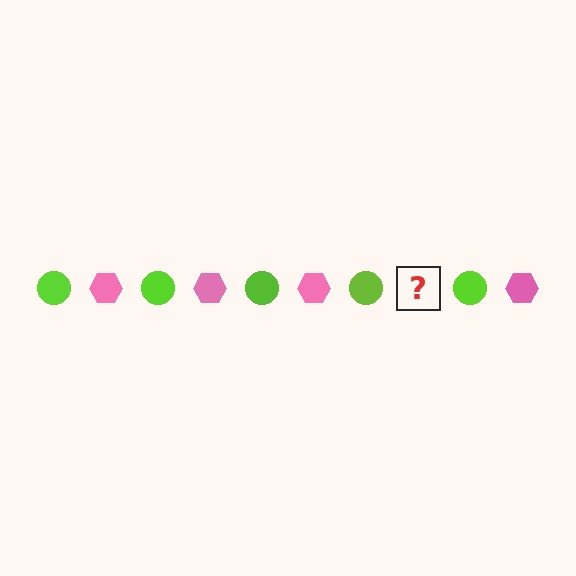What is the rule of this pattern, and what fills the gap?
The rule is that the pattern alternates between lime circle and pink hexagon. The gap should be filled with a pink hexagon.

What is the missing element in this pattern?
The missing element is a pink hexagon.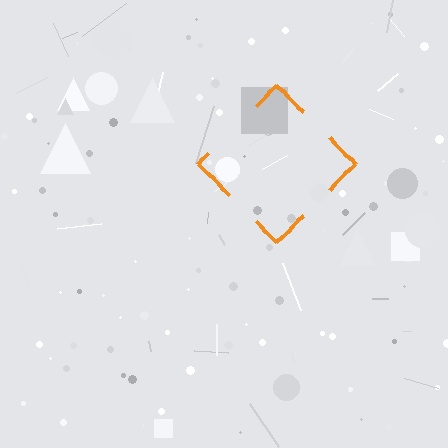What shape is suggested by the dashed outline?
The dashed outline suggests a diamond.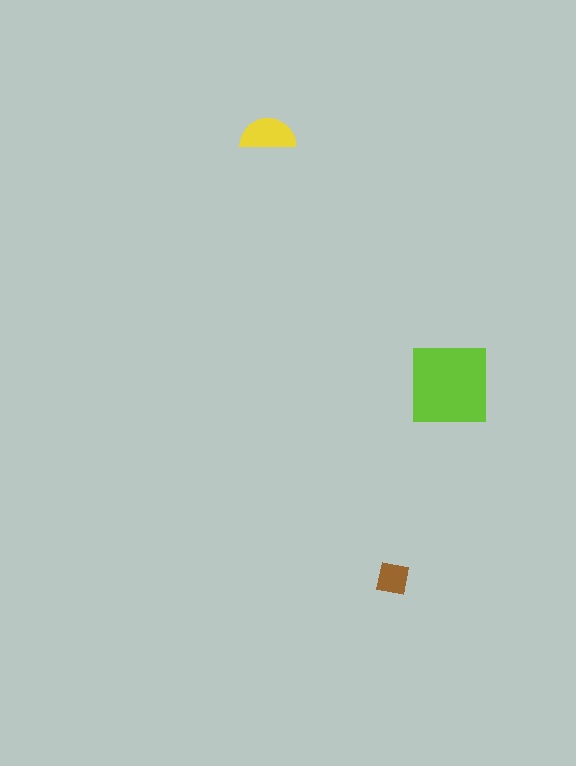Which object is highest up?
The yellow semicircle is topmost.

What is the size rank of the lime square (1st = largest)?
1st.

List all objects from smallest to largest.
The brown square, the yellow semicircle, the lime square.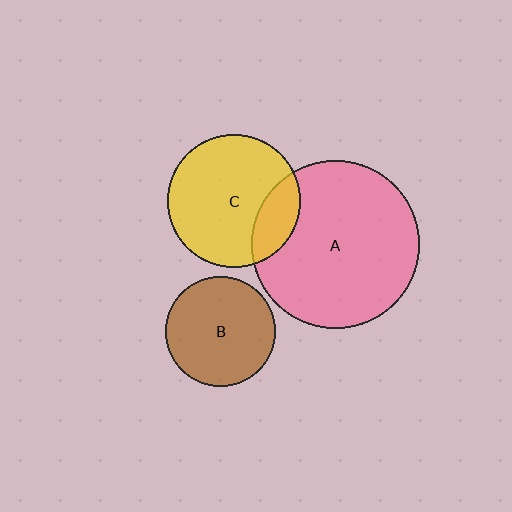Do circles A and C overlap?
Yes.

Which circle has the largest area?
Circle A (pink).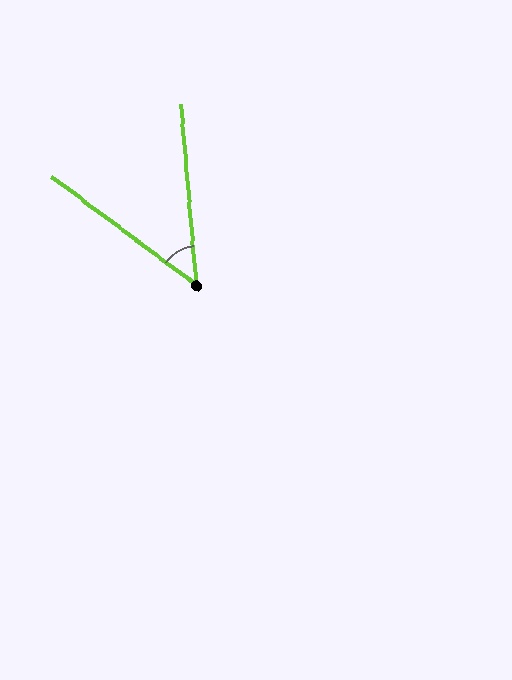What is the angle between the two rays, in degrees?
Approximately 48 degrees.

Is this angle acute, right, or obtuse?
It is acute.